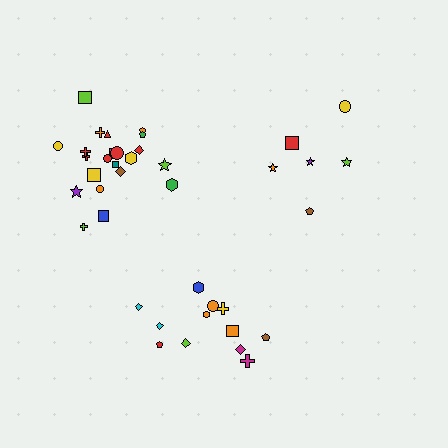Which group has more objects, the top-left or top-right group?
The top-left group.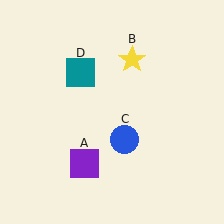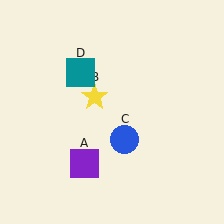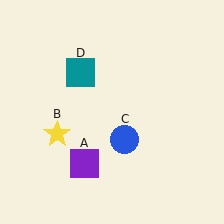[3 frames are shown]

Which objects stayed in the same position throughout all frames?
Purple square (object A) and blue circle (object C) and teal square (object D) remained stationary.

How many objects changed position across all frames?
1 object changed position: yellow star (object B).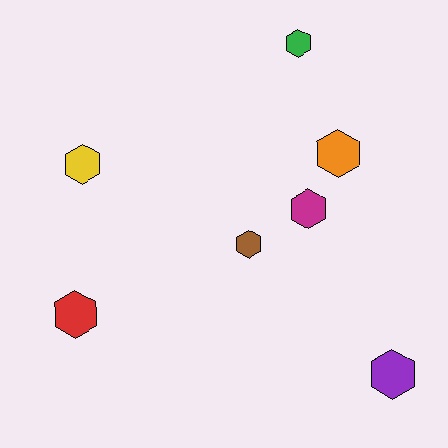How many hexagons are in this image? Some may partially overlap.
There are 7 hexagons.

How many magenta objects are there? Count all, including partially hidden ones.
There is 1 magenta object.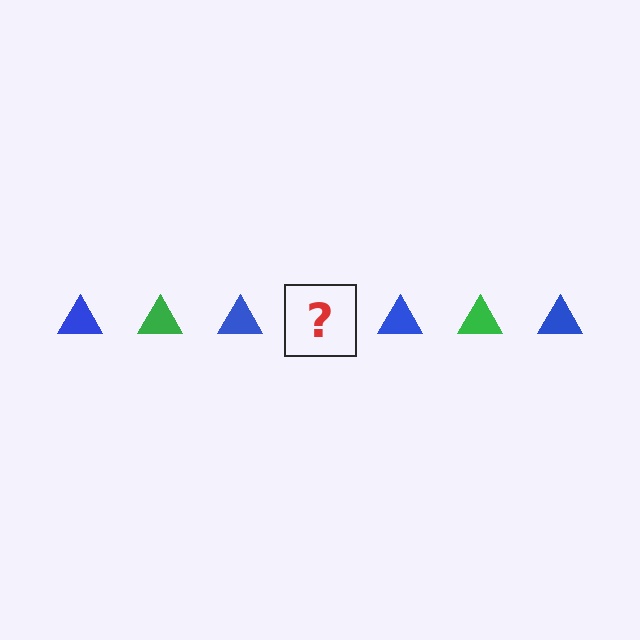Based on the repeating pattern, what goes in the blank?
The blank should be a green triangle.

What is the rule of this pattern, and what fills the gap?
The rule is that the pattern cycles through blue, green triangles. The gap should be filled with a green triangle.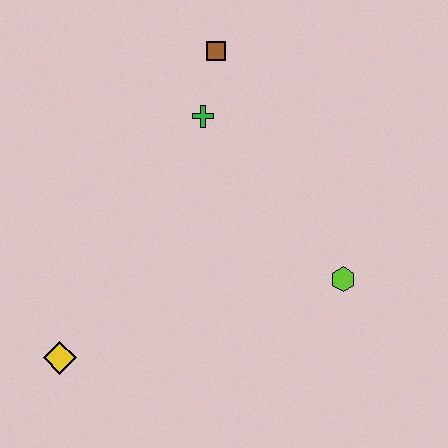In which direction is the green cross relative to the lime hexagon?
The green cross is above the lime hexagon.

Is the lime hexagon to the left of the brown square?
No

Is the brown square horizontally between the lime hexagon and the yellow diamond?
Yes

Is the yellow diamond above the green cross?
No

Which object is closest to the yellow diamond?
The green cross is closest to the yellow diamond.